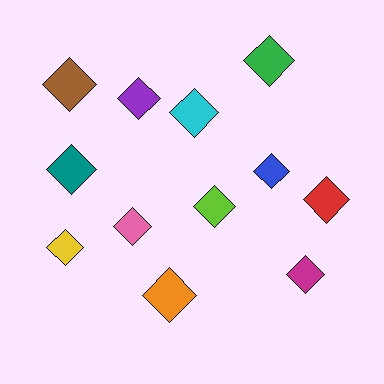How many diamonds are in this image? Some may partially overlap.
There are 12 diamonds.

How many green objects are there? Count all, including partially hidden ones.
There is 1 green object.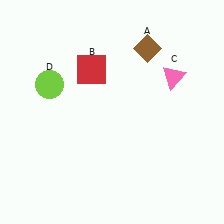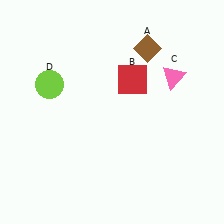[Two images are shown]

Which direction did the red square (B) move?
The red square (B) moved right.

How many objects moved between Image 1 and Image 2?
1 object moved between the two images.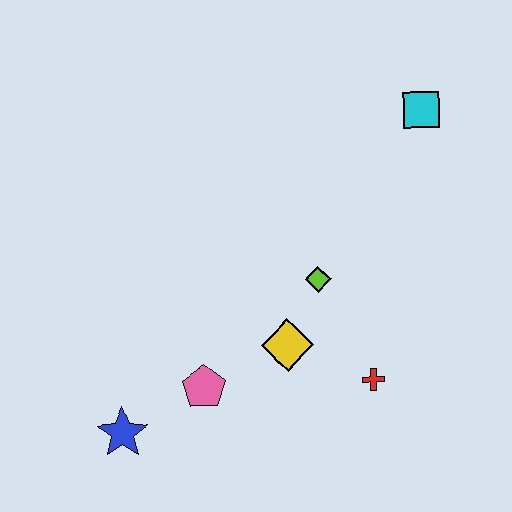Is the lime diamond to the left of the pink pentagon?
No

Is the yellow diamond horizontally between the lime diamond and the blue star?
Yes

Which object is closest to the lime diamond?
The yellow diamond is closest to the lime diamond.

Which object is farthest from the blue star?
The cyan square is farthest from the blue star.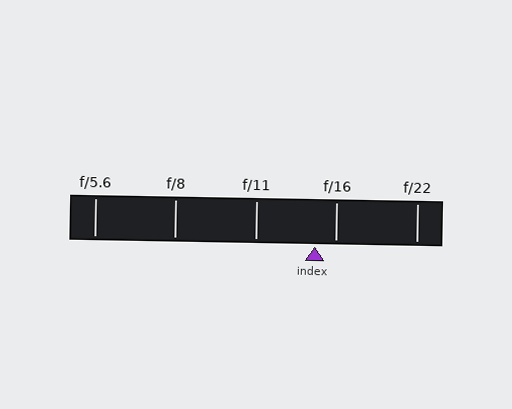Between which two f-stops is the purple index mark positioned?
The index mark is between f/11 and f/16.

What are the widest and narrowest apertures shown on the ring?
The widest aperture shown is f/5.6 and the narrowest is f/22.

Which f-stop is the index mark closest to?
The index mark is closest to f/16.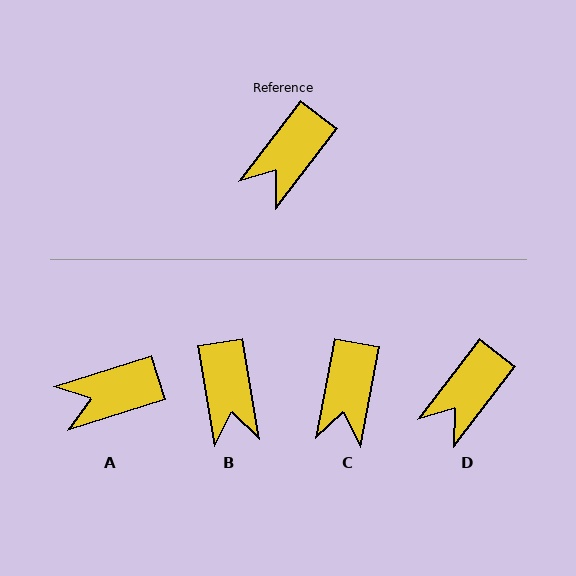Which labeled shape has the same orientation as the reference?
D.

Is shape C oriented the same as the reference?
No, it is off by about 26 degrees.